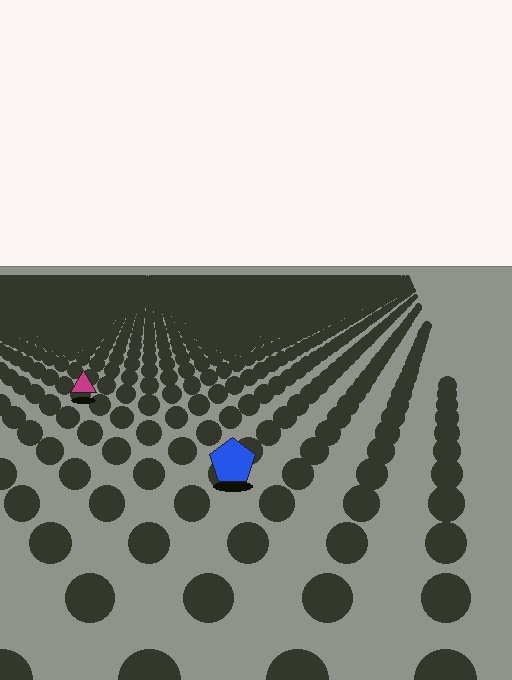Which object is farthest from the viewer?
The magenta triangle is farthest from the viewer. It appears smaller and the ground texture around it is denser.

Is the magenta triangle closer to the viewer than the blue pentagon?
No. The blue pentagon is closer — you can tell from the texture gradient: the ground texture is coarser near it.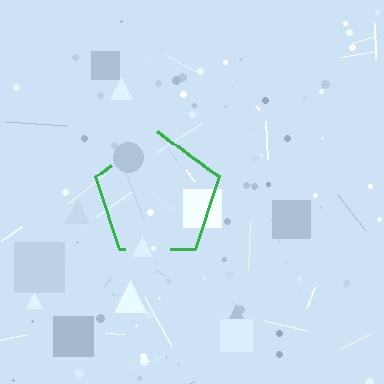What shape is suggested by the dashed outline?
The dashed outline suggests a pentagon.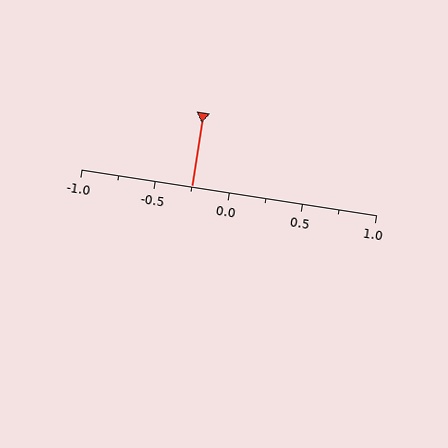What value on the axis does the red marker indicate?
The marker indicates approximately -0.25.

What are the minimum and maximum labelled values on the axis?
The axis runs from -1.0 to 1.0.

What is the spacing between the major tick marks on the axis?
The major ticks are spaced 0.5 apart.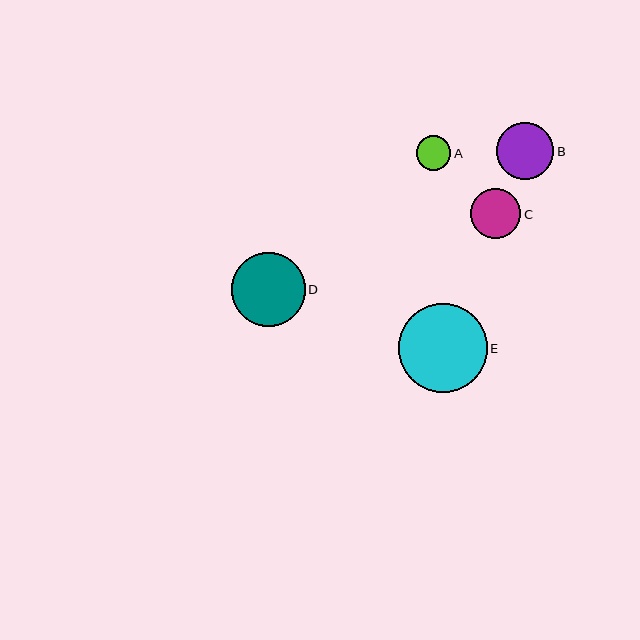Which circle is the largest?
Circle E is the largest with a size of approximately 89 pixels.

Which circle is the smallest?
Circle A is the smallest with a size of approximately 35 pixels.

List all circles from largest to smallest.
From largest to smallest: E, D, B, C, A.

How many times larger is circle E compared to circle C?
Circle E is approximately 1.8 times the size of circle C.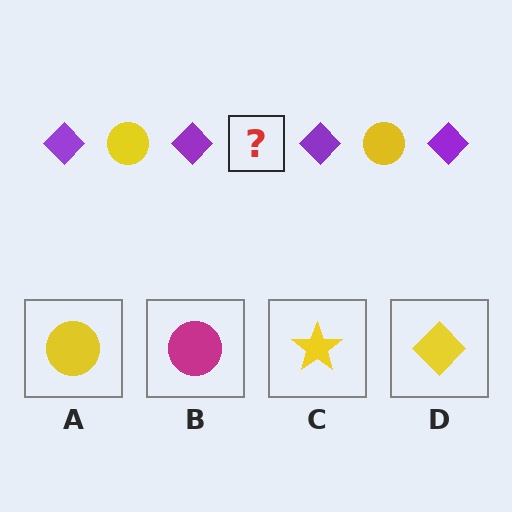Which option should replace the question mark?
Option A.